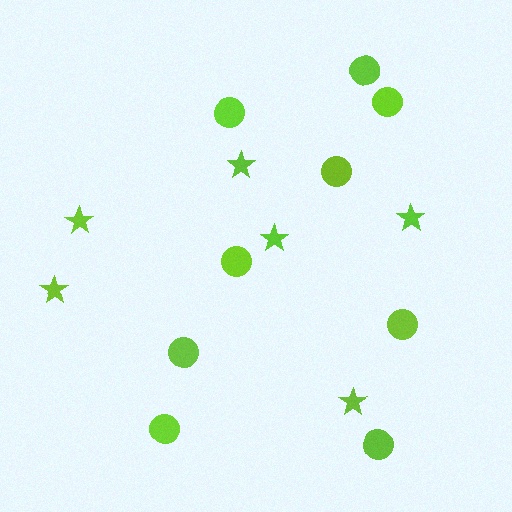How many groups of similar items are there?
There are 2 groups: one group of circles (9) and one group of stars (6).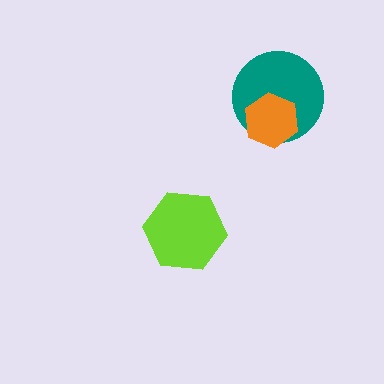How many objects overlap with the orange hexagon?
1 object overlaps with the orange hexagon.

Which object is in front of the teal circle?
The orange hexagon is in front of the teal circle.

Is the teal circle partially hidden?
Yes, it is partially covered by another shape.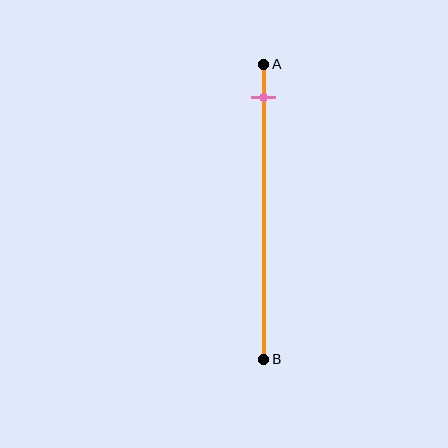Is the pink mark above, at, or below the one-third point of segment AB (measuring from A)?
The pink mark is above the one-third point of segment AB.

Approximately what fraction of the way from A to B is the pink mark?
The pink mark is approximately 10% of the way from A to B.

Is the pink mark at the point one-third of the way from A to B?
No, the mark is at about 10% from A, not at the 33% one-third point.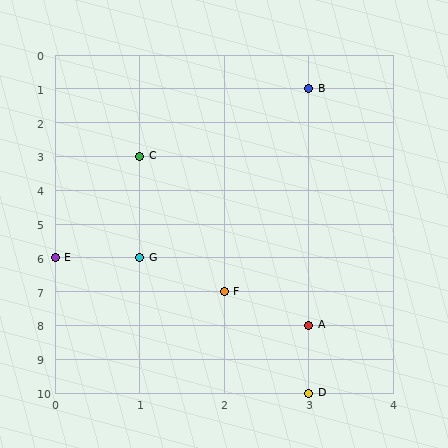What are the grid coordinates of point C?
Point C is at grid coordinates (1, 3).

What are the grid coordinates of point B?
Point B is at grid coordinates (3, 1).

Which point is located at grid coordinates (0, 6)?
Point E is at (0, 6).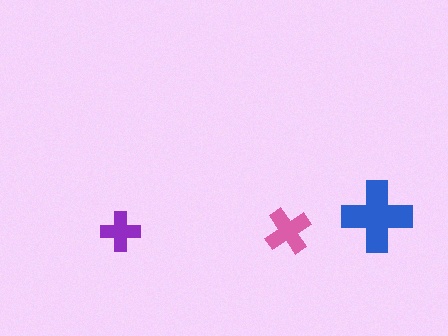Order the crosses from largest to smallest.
the blue one, the pink one, the purple one.